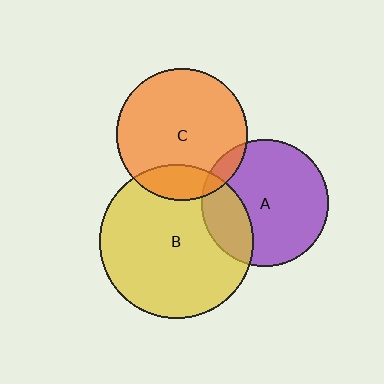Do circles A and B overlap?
Yes.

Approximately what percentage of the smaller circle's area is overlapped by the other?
Approximately 25%.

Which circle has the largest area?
Circle B (yellow).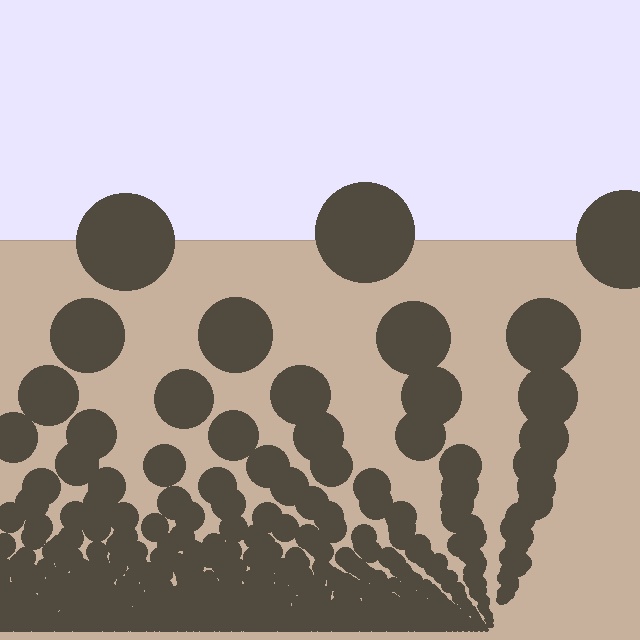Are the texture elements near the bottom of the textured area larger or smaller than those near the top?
Smaller. The gradient is inverted — elements near the bottom are smaller and denser.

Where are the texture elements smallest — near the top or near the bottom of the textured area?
Near the bottom.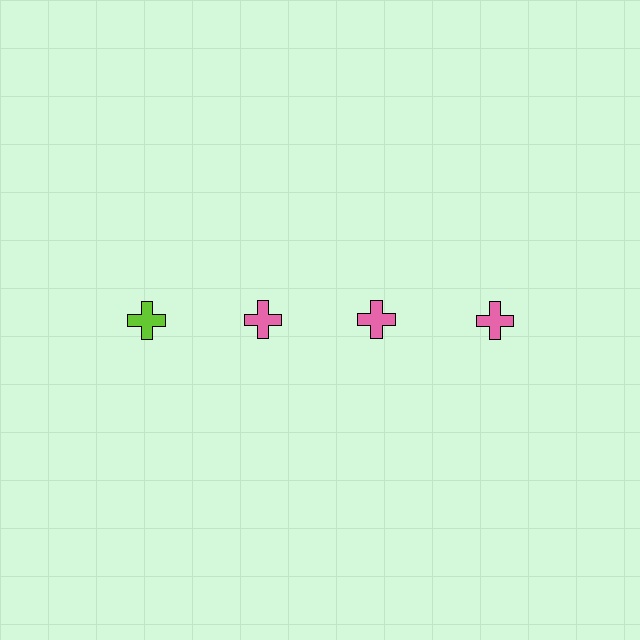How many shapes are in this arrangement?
There are 4 shapes arranged in a grid pattern.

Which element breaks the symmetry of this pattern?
The lime cross in the top row, leftmost column breaks the symmetry. All other shapes are pink crosses.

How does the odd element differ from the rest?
It has a different color: lime instead of pink.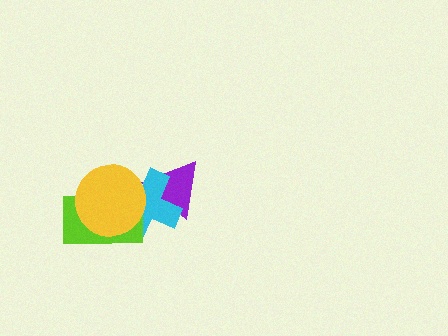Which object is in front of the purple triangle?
The cyan cross is in front of the purple triangle.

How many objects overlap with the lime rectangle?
2 objects overlap with the lime rectangle.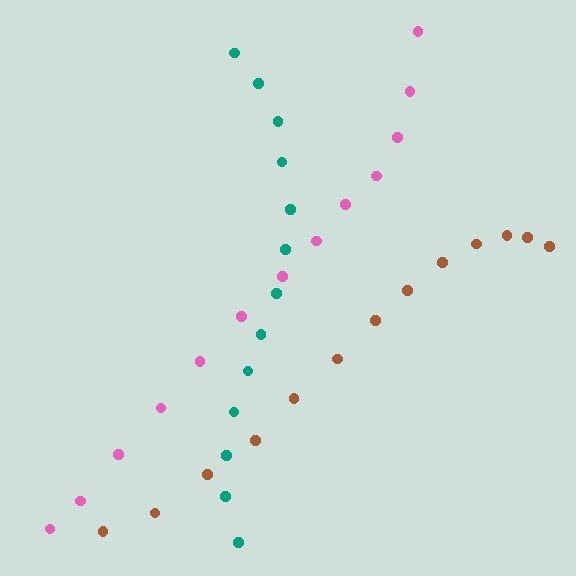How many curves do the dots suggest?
There are 3 distinct paths.